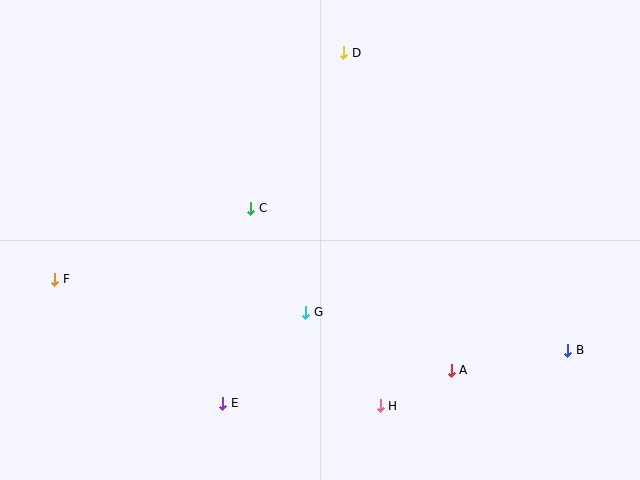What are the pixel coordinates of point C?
Point C is at (251, 208).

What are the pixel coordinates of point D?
Point D is at (344, 53).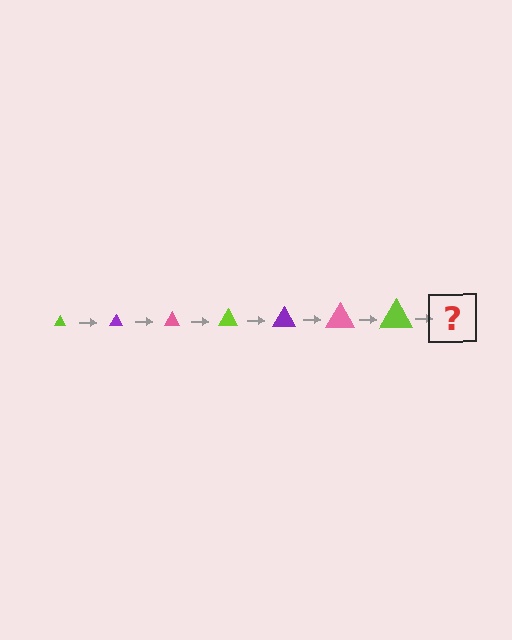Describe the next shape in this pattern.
It should be a purple triangle, larger than the previous one.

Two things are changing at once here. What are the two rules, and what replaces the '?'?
The two rules are that the triangle grows larger each step and the color cycles through lime, purple, and pink. The '?' should be a purple triangle, larger than the previous one.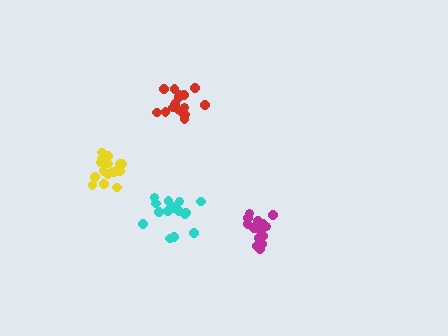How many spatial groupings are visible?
There are 4 spatial groupings.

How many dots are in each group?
Group 1: 16 dots, Group 2: 17 dots, Group 3: 18 dots, Group 4: 17 dots (68 total).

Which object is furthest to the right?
The magenta cluster is rightmost.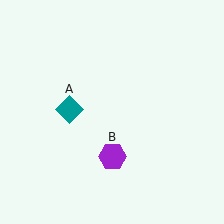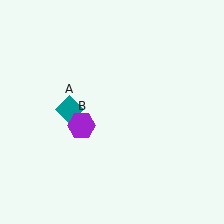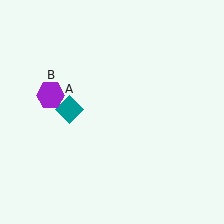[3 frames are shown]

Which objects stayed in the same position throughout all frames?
Teal diamond (object A) remained stationary.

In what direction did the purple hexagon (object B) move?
The purple hexagon (object B) moved up and to the left.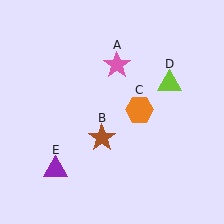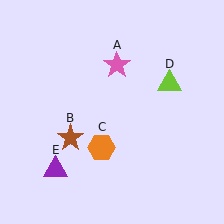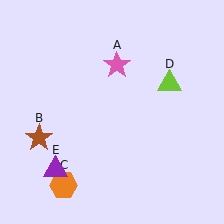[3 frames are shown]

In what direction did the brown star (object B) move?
The brown star (object B) moved left.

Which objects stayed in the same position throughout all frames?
Pink star (object A) and lime triangle (object D) and purple triangle (object E) remained stationary.